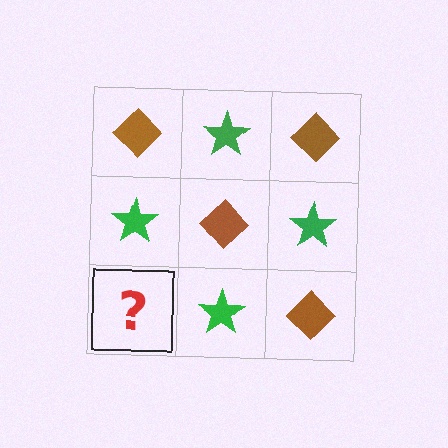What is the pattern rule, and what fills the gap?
The rule is that it alternates brown diamond and green star in a checkerboard pattern. The gap should be filled with a brown diamond.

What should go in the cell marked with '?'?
The missing cell should contain a brown diamond.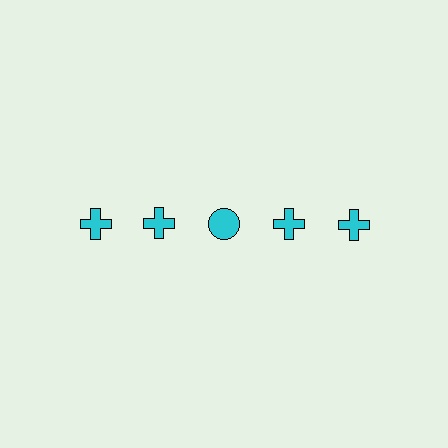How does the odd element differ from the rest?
It has a different shape: circle instead of cross.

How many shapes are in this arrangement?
There are 5 shapes arranged in a grid pattern.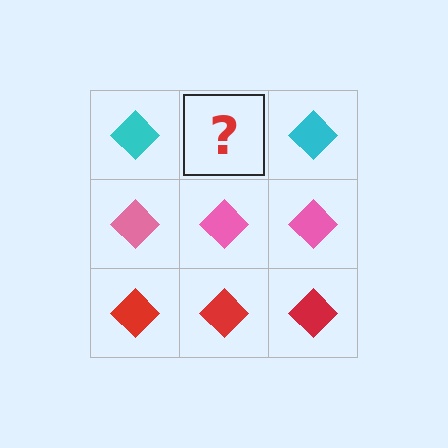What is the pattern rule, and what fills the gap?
The rule is that each row has a consistent color. The gap should be filled with a cyan diamond.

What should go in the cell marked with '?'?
The missing cell should contain a cyan diamond.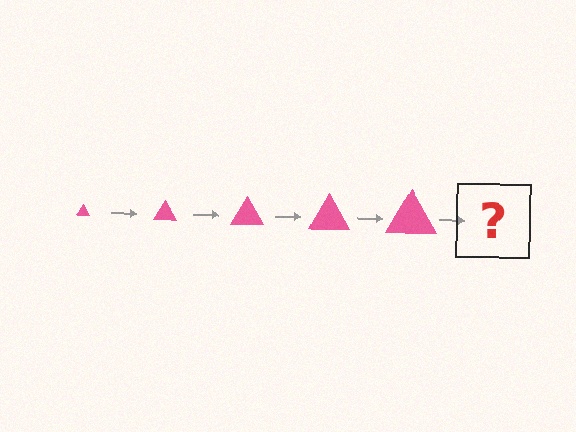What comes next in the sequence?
The next element should be a pink triangle, larger than the previous one.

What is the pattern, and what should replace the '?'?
The pattern is that the triangle gets progressively larger each step. The '?' should be a pink triangle, larger than the previous one.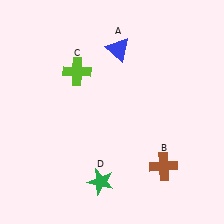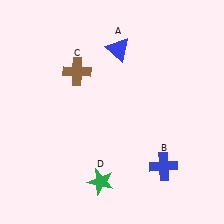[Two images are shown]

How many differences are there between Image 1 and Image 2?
There are 2 differences between the two images.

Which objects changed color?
B changed from brown to blue. C changed from lime to brown.